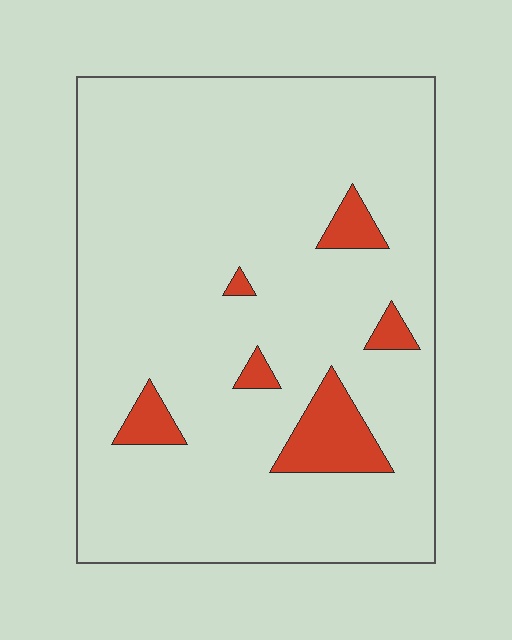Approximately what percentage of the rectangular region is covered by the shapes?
Approximately 10%.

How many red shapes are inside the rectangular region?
6.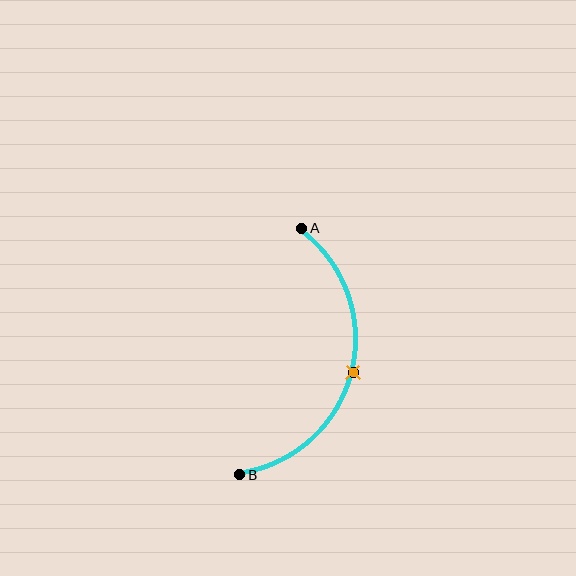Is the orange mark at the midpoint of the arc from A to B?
Yes. The orange mark lies on the arc at equal arc-length from both A and B — it is the arc midpoint.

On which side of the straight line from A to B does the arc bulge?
The arc bulges to the right of the straight line connecting A and B.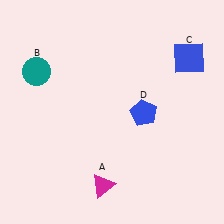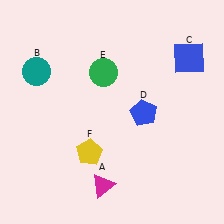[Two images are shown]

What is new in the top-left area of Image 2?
A green circle (E) was added in the top-left area of Image 2.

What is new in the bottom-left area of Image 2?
A yellow pentagon (F) was added in the bottom-left area of Image 2.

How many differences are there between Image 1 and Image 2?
There are 2 differences between the two images.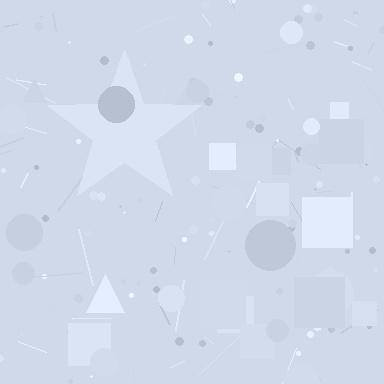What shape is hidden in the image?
A star is hidden in the image.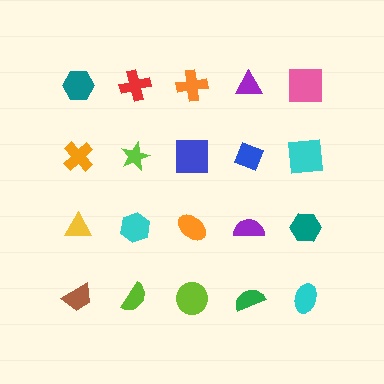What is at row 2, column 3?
A blue square.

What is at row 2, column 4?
A blue diamond.